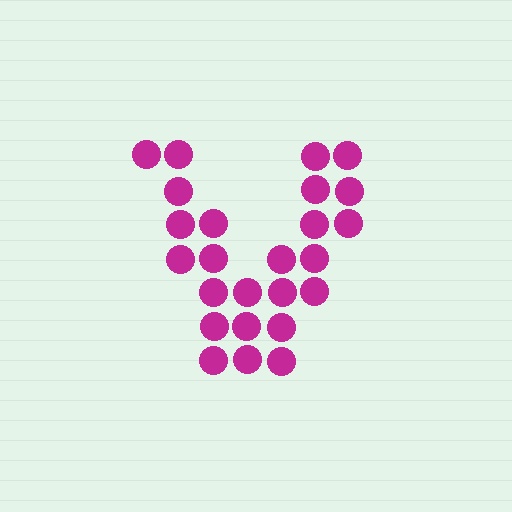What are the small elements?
The small elements are circles.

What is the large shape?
The large shape is the letter V.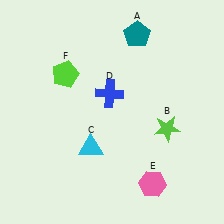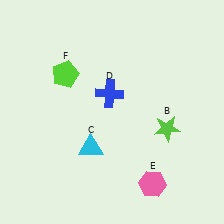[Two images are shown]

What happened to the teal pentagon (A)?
The teal pentagon (A) was removed in Image 2. It was in the top-right area of Image 1.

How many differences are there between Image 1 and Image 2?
There is 1 difference between the two images.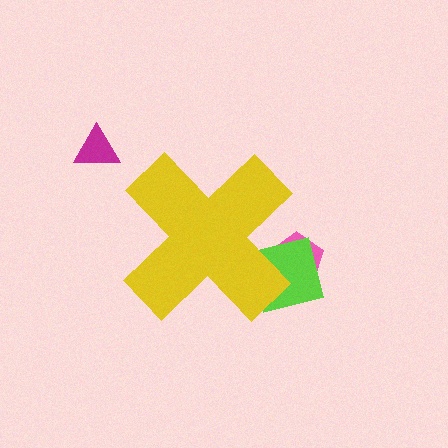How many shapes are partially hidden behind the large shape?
2 shapes are partially hidden.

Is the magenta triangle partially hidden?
No, the magenta triangle is fully visible.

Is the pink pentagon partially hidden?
Yes, the pink pentagon is partially hidden behind the yellow cross.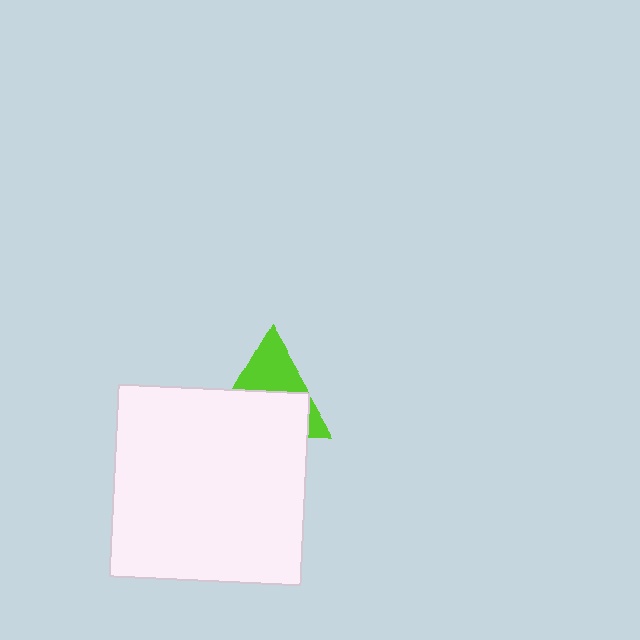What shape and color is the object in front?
The object in front is a white square.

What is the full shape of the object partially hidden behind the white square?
The partially hidden object is a lime triangle.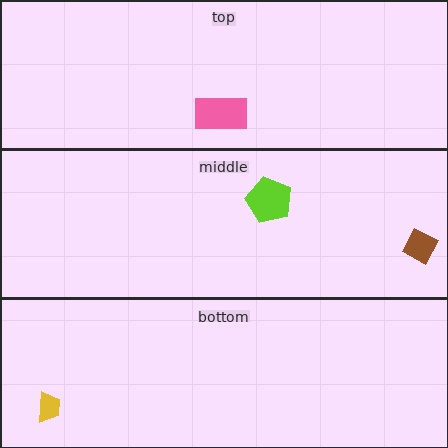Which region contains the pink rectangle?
The top region.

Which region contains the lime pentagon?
The middle region.